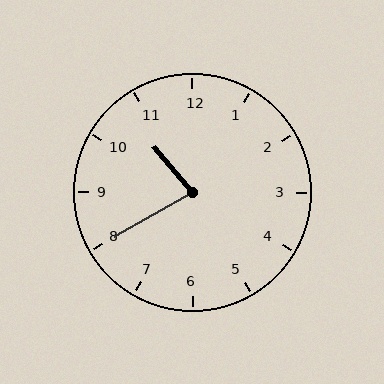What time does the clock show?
10:40.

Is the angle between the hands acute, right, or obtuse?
It is acute.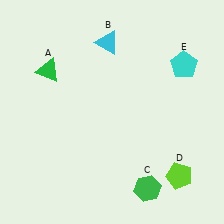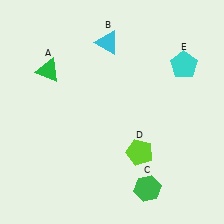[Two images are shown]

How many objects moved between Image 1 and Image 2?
1 object moved between the two images.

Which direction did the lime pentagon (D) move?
The lime pentagon (D) moved left.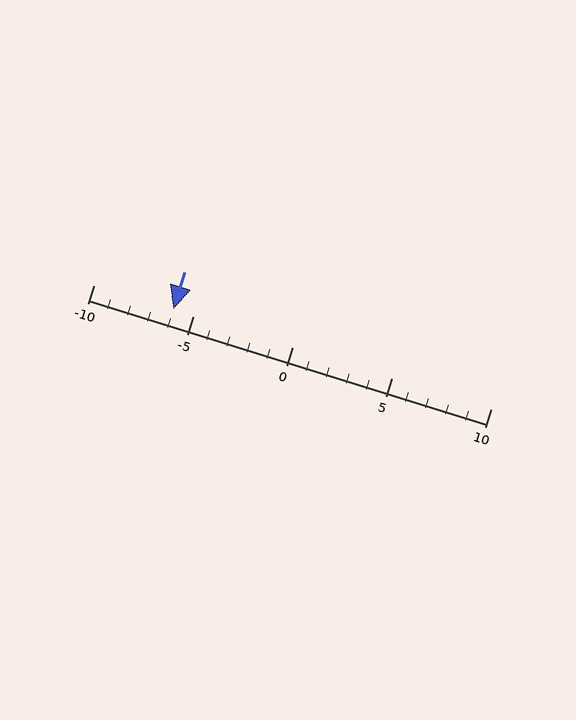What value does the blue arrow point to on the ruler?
The blue arrow points to approximately -6.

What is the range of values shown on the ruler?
The ruler shows values from -10 to 10.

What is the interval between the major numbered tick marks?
The major tick marks are spaced 5 units apart.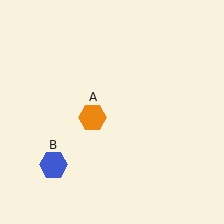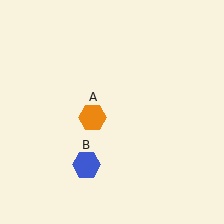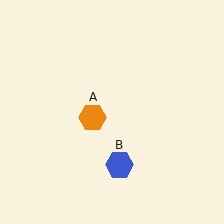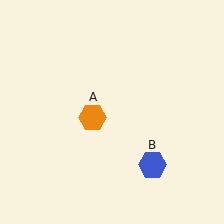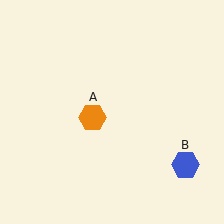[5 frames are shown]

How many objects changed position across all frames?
1 object changed position: blue hexagon (object B).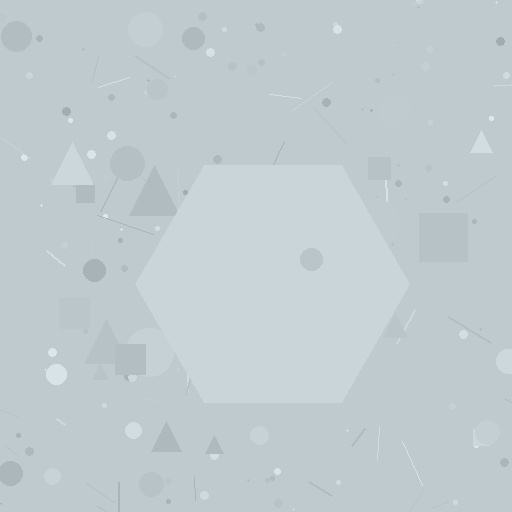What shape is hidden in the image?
A hexagon is hidden in the image.